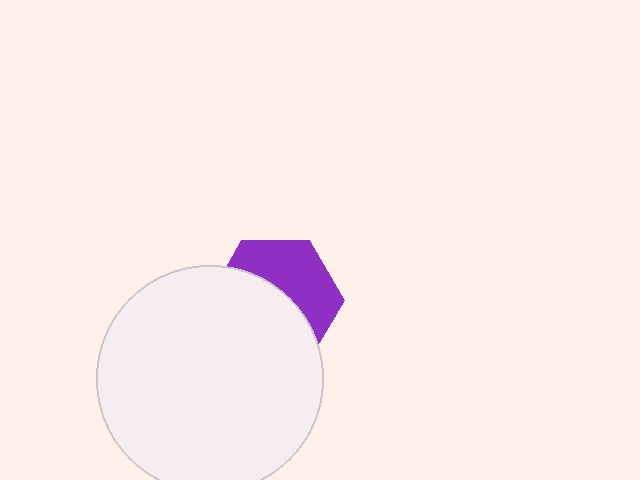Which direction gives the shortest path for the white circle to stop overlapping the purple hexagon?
Moving down gives the shortest separation.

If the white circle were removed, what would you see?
You would see the complete purple hexagon.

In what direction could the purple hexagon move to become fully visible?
The purple hexagon could move up. That would shift it out from behind the white circle entirely.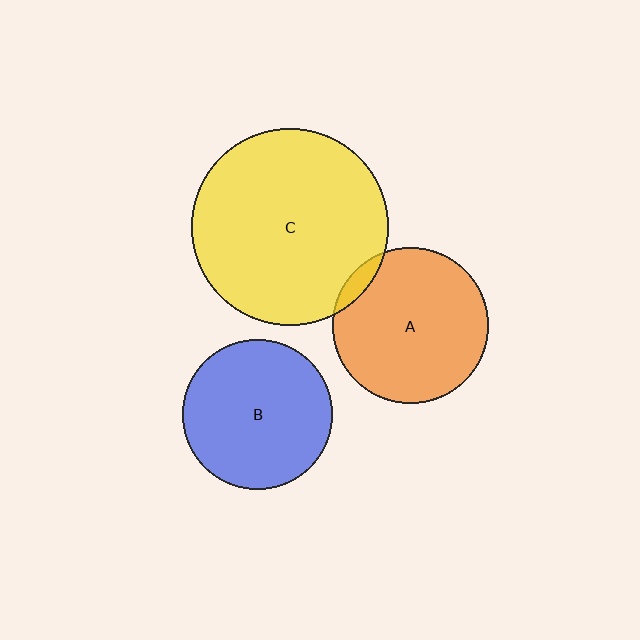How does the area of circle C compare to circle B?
Approximately 1.7 times.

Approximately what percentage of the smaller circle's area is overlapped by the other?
Approximately 5%.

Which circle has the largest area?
Circle C (yellow).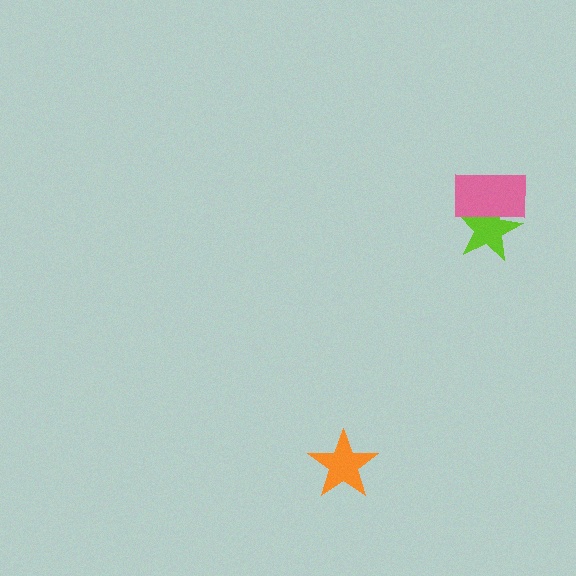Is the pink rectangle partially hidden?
No, no other shape covers it.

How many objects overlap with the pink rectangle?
1 object overlaps with the pink rectangle.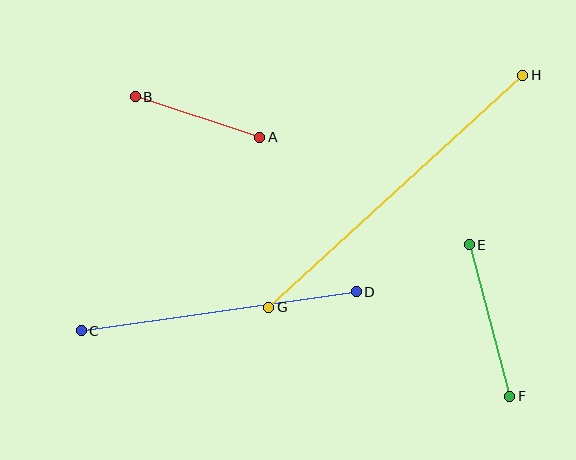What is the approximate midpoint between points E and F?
The midpoint is at approximately (490, 320) pixels.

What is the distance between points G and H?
The distance is approximately 344 pixels.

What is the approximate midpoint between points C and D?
The midpoint is at approximately (219, 311) pixels.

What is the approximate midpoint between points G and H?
The midpoint is at approximately (396, 191) pixels.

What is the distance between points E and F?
The distance is approximately 156 pixels.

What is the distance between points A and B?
The distance is approximately 131 pixels.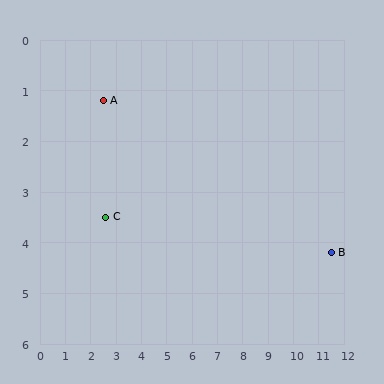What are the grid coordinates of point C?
Point C is at approximately (2.6, 3.5).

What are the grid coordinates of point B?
Point B is at approximately (11.5, 4.2).